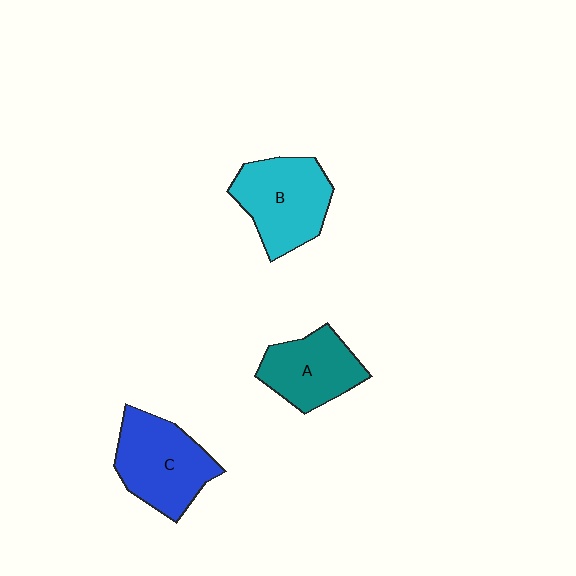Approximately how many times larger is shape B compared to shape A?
Approximately 1.2 times.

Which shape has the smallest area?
Shape A (teal).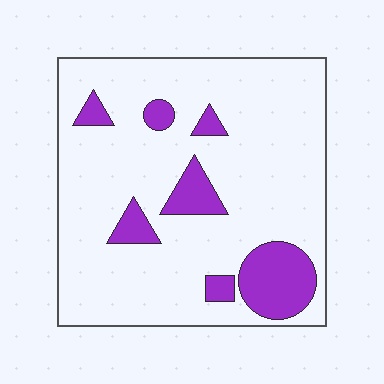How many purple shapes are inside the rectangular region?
7.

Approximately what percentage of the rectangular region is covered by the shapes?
Approximately 15%.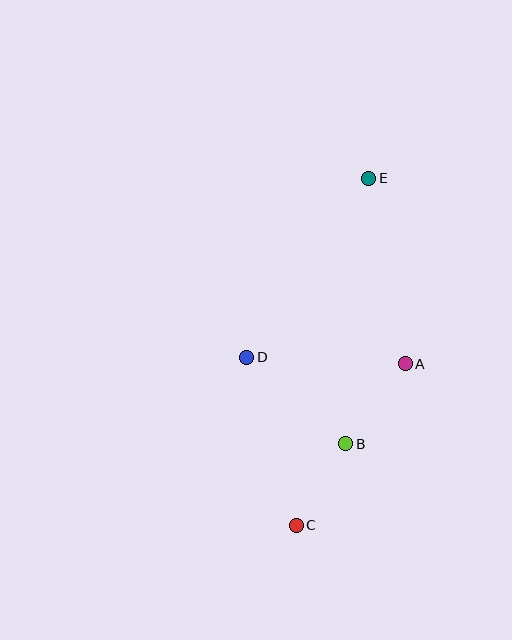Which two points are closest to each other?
Points B and C are closest to each other.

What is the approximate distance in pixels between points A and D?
The distance between A and D is approximately 159 pixels.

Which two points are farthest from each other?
Points C and E are farthest from each other.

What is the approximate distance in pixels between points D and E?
The distance between D and E is approximately 217 pixels.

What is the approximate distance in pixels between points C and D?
The distance between C and D is approximately 175 pixels.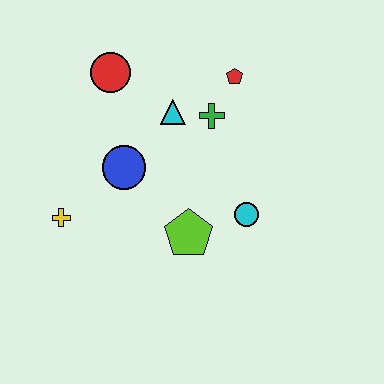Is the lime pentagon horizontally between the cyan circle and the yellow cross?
Yes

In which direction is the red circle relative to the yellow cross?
The red circle is above the yellow cross.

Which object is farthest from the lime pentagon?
The red circle is farthest from the lime pentagon.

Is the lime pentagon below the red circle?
Yes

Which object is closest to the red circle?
The cyan triangle is closest to the red circle.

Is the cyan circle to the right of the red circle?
Yes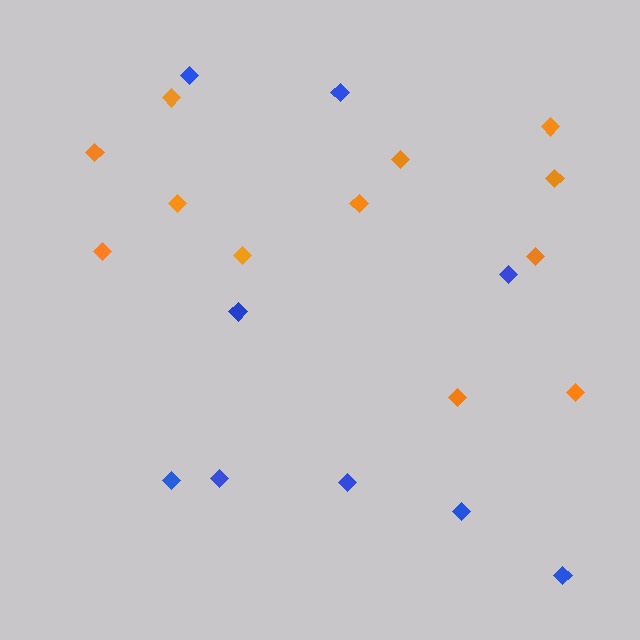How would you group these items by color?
There are 2 groups: one group of blue diamonds (9) and one group of orange diamonds (12).